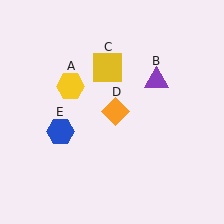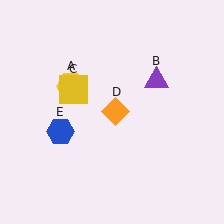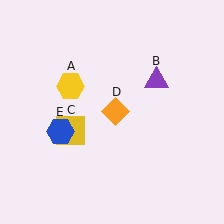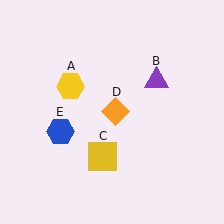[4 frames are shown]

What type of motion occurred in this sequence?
The yellow square (object C) rotated counterclockwise around the center of the scene.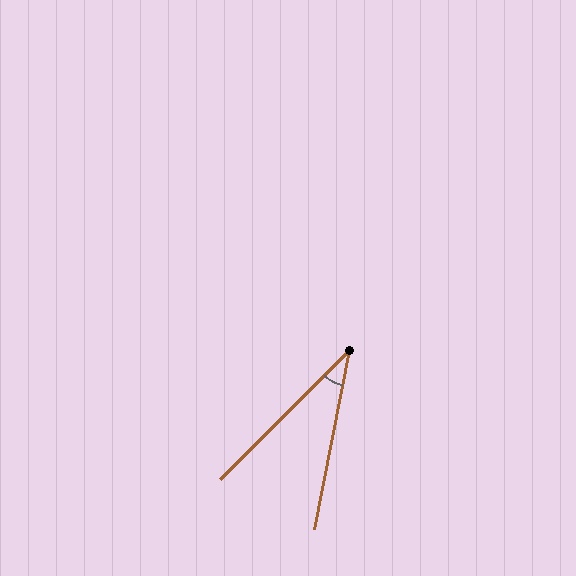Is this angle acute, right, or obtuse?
It is acute.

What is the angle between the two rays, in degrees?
Approximately 34 degrees.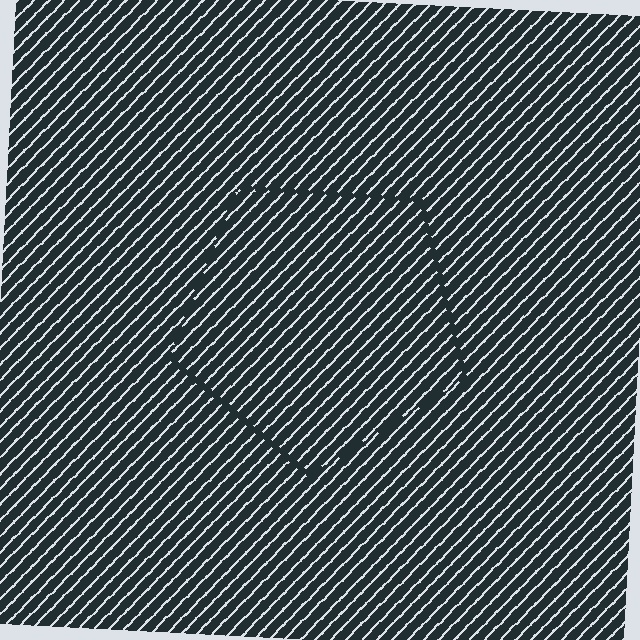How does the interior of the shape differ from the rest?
The interior of the shape contains the same grating, shifted by half a period — the contour is defined by the phase discontinuity where line-ends from the inner and outer gratings abut.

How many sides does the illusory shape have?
5 sides — the line-ends trace a pentagon.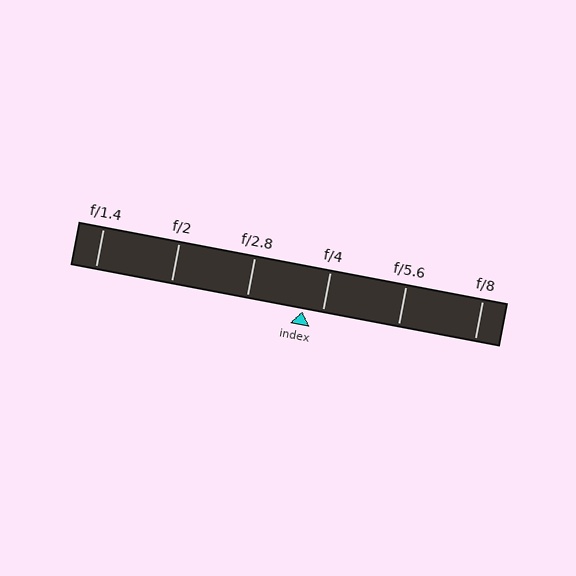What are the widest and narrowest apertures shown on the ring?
The widest aperture shown is f/1.4 and the narrowest is f/8.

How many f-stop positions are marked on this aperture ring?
There are 6 f-stop positions marked.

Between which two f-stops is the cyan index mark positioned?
The index mark is between f/2.8 and f/4.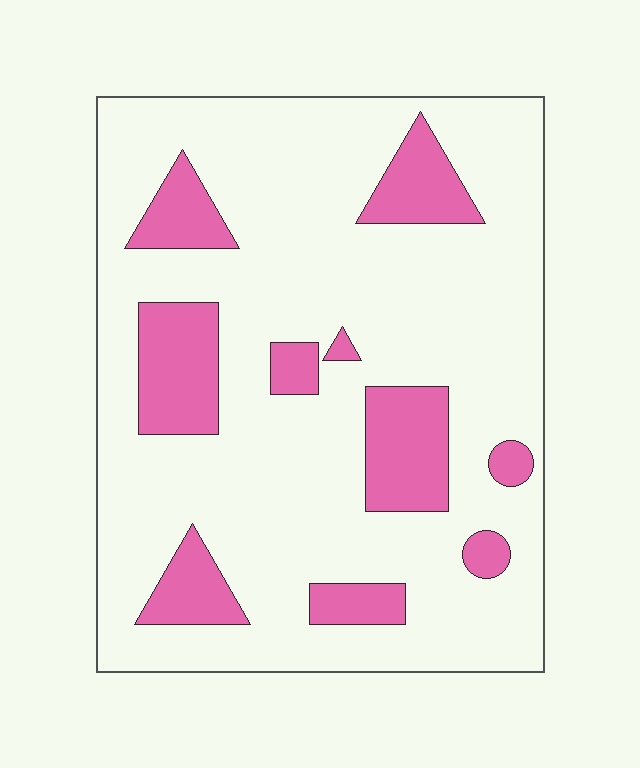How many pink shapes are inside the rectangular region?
10.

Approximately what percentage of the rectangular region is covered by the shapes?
Approximately 20%.